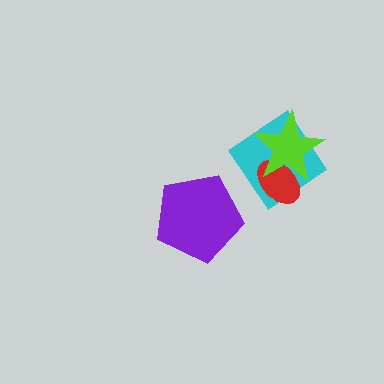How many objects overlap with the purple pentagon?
0 objects overlap with the purple pentagon.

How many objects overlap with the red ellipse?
2 objects overlap with the red ellipse.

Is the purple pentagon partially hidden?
No, no other shape covers it.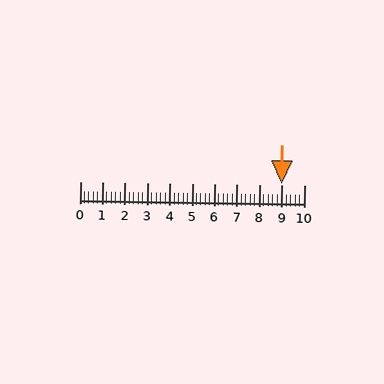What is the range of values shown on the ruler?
The ruler shows values from 0 to 10.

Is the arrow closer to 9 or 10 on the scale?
The arrow is closer to 9.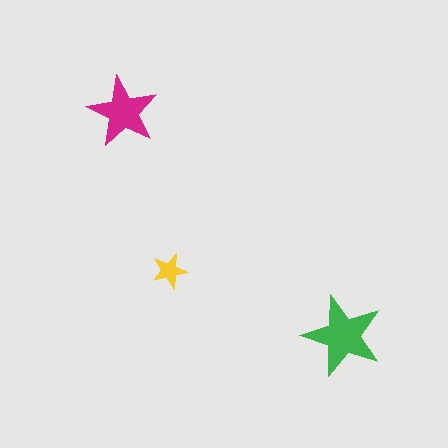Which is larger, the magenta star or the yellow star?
The magenta one.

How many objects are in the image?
There are 3 objects in the image.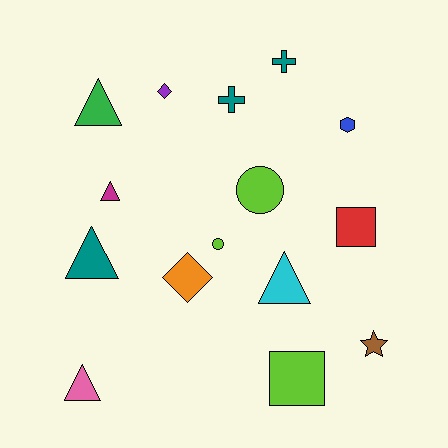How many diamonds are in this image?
There are 2 diamonds.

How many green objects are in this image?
There is 1 green object.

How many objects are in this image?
There are 15 objects.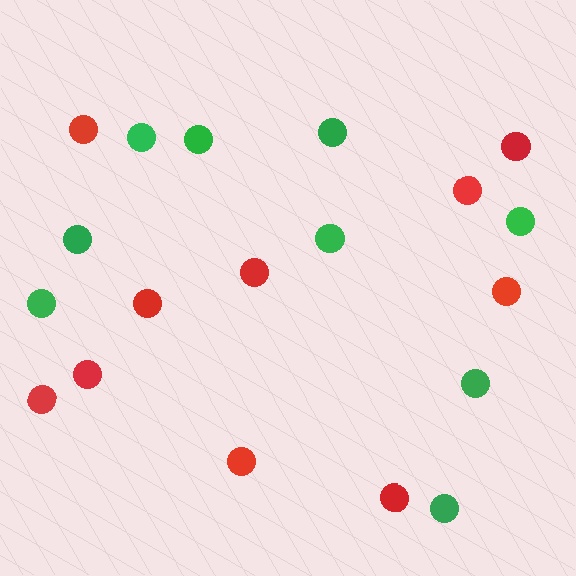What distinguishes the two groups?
There are 2 groups: one group of green circles (9) and one group of red circles (10).